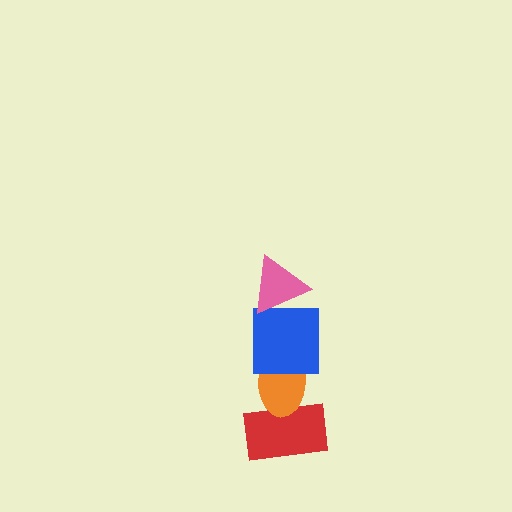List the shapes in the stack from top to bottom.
From top to bottom: the pink triangle, the blue square, the orange ellipse, the red rectangle.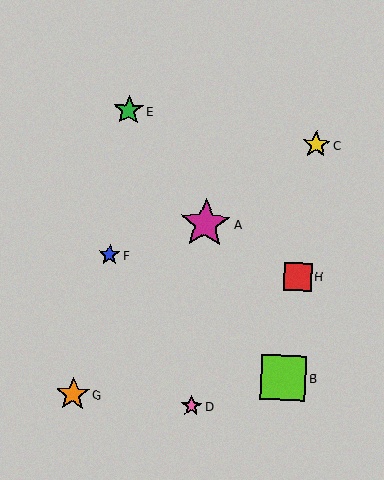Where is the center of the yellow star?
The center of the yellow star is at (316, 144).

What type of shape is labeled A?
Shape A is a magenta star.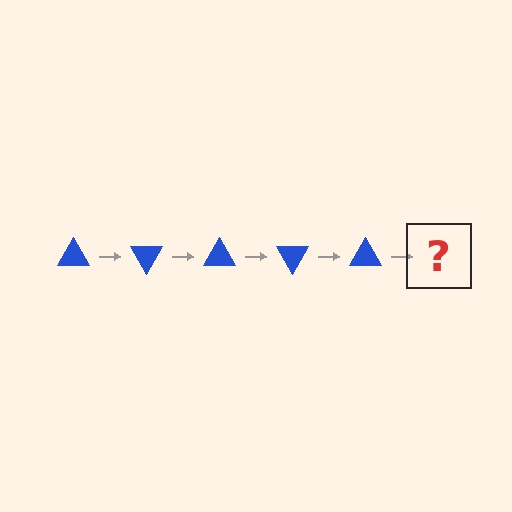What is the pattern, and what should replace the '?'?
The pattern is that the triangle rotates 60 degrees each step. The '?' should be a blue triangle rotated 300 degrees.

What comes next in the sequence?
The next element should be a blue triangle rotated 300 degrees.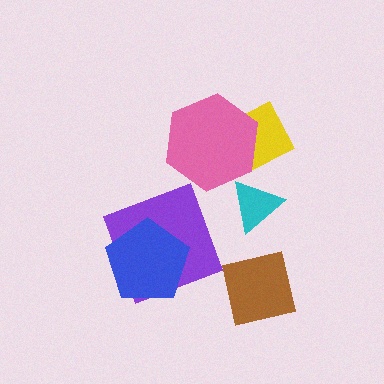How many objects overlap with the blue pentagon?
1 object overlaps with the blue pentagon.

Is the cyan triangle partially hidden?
No, no other shape covers it.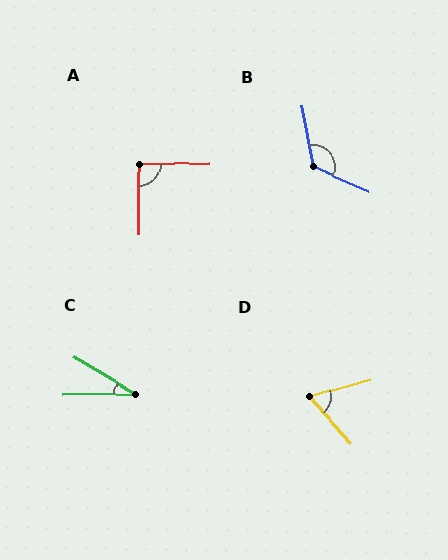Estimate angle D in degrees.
Approximately 64 degrees.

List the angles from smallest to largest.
C (31°), D (64°), A (90°), B (124°).